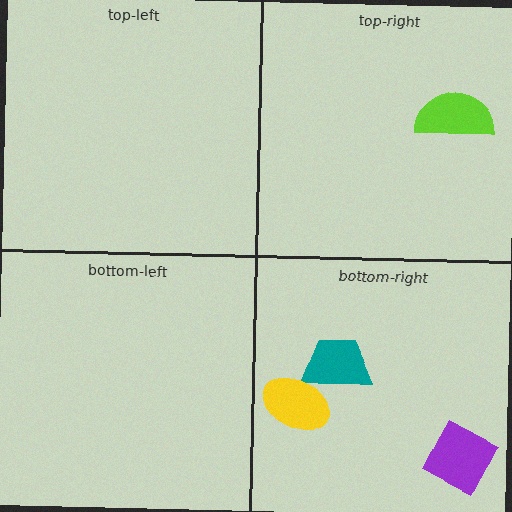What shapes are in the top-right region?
The lime semicircle.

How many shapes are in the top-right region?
1.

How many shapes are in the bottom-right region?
3.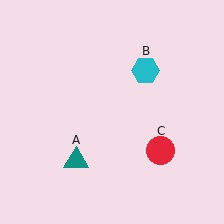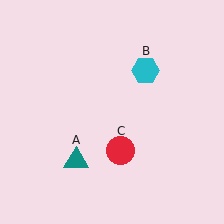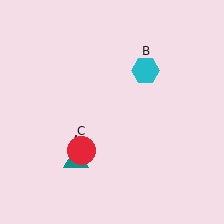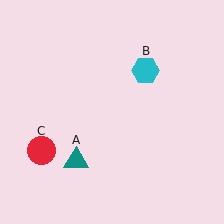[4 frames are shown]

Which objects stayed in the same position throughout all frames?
Teal triangle (object A) and cyan hexagon (object B) remained stationary.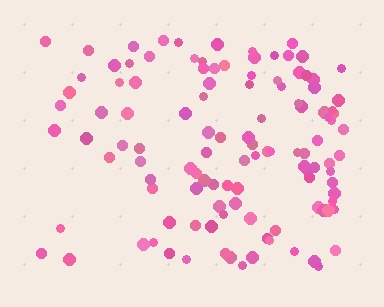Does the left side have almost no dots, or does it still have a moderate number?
Still a moderate number, just noticeably fewer than the right.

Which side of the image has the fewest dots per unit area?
The left.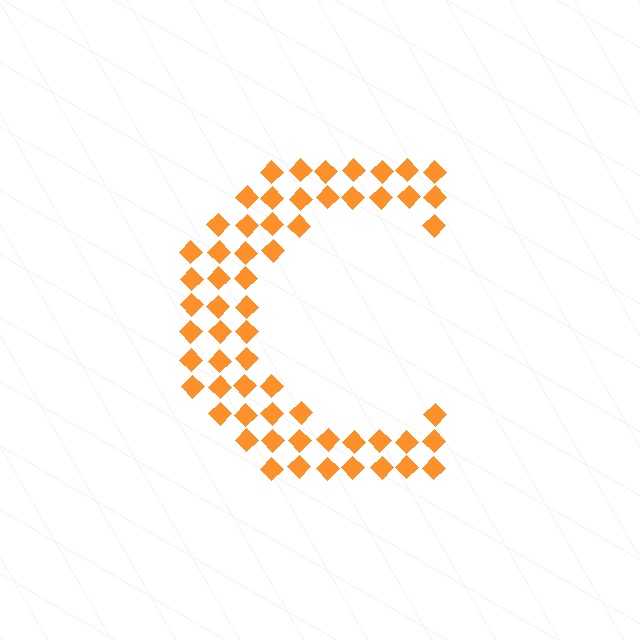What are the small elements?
The small elements are diamonds.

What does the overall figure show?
The overall figure shows the letter C.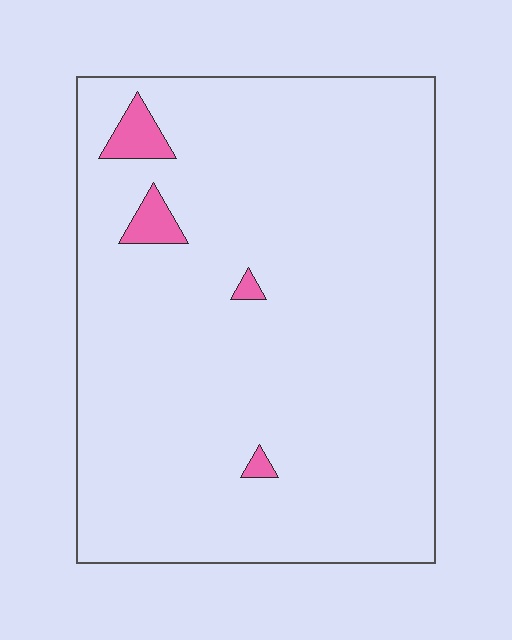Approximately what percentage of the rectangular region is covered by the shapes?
Approximately 5%.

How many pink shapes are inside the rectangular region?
4.